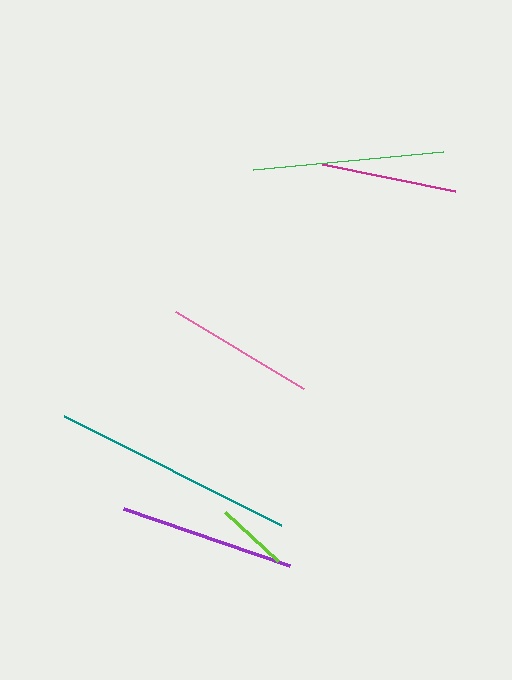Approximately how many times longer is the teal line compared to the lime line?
The teal line is approximately 3.4 times the length of the lime line.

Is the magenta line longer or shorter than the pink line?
The pink line is longer than the magenta line.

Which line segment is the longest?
The teal line is the longest at approximately 243 pixels.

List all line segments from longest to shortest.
From longest to shortest: teal, green, purple, pink, magenta, lime.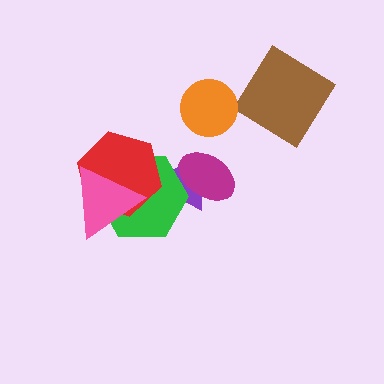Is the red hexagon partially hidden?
Yes, it is partially covered by another shape.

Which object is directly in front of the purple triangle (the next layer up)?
The green hexagon is directly in front of the purple triangle.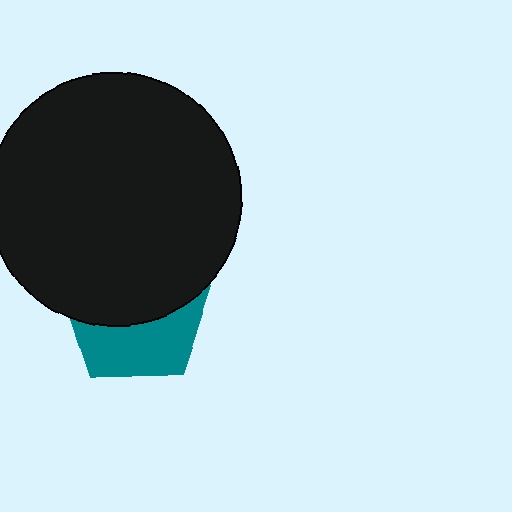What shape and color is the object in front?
The object in front is a black circle.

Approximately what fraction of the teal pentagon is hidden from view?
Roughly 56% of the teal pentagon is hidden behind the black circle.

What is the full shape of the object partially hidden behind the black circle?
The partially hidden object is a teal pentagon.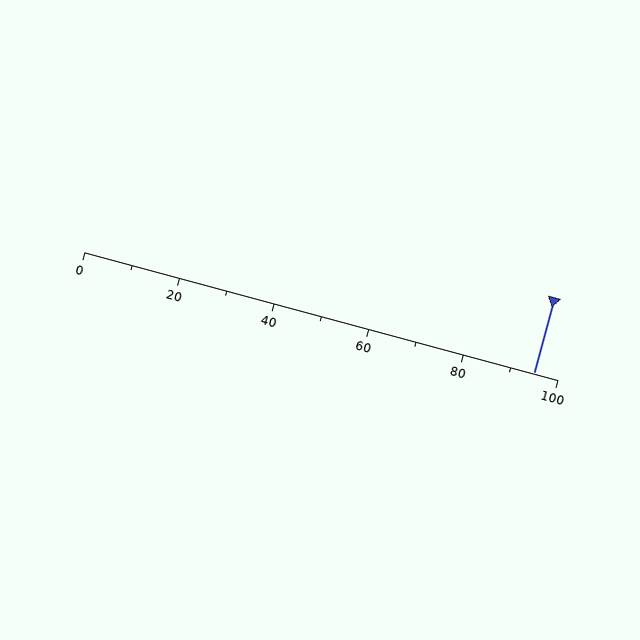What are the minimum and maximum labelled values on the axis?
The axis runs from 0 to 100.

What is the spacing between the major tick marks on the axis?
The major ticks are spaced 20 apart.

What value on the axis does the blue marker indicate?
The marker indicates approximately 95.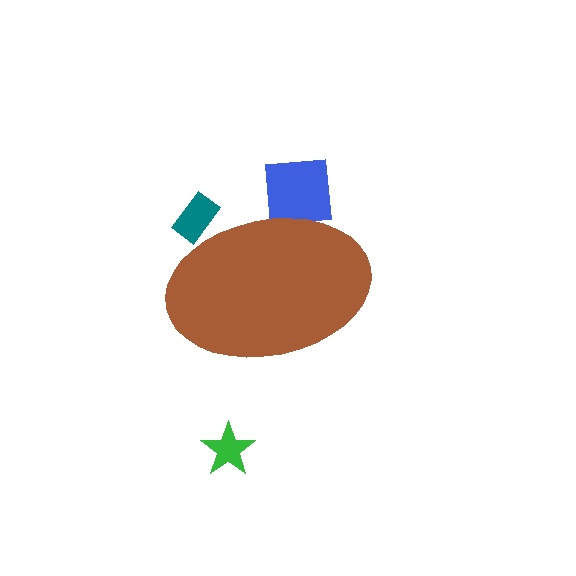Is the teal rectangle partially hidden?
Yes, the teal rectangle is partially hidden behind the brown ellipse.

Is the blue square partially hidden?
Yes, the blue square is partially hidden behind the brown ellipse.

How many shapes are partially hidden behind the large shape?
2 shapes are partially hidden.